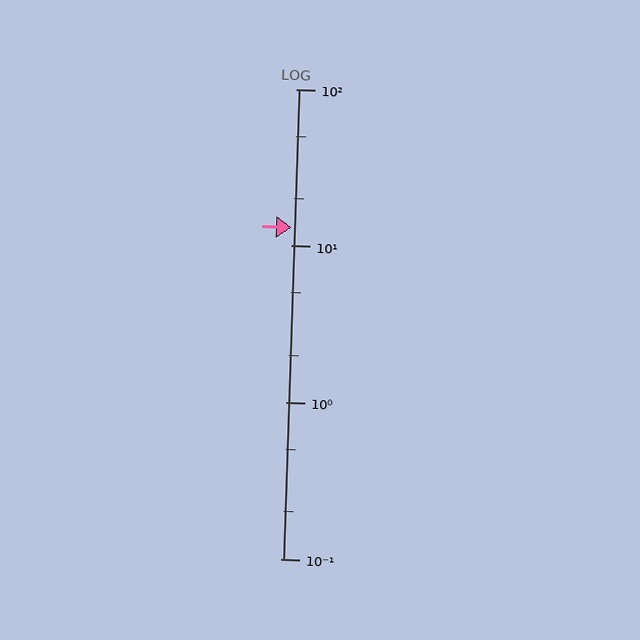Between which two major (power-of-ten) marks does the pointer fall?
The pointer is between 10 and 100.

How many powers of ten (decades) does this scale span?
The scale spans 3 decades, from 0.1 to 100.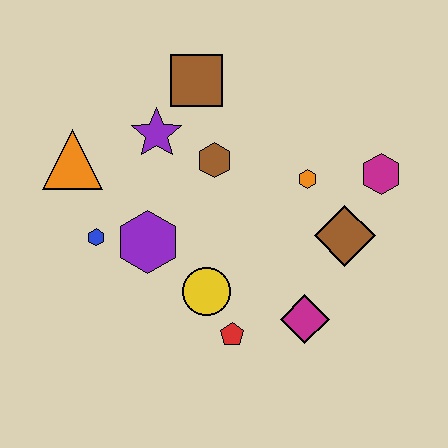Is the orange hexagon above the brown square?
No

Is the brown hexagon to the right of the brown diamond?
No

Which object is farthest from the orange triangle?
The magenta hexagon is farthest from the orange triangle.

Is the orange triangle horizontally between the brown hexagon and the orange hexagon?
No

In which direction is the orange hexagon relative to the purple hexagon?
The orange hexagon is to the right of the purple hexagon.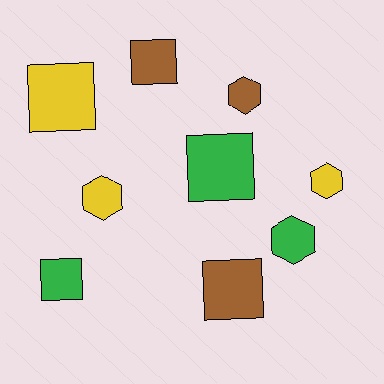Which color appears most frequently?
Yellow, with 3 objects.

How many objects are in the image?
There are 9 objects.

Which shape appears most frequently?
Square, with 5 objects.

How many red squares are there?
There are no red squares.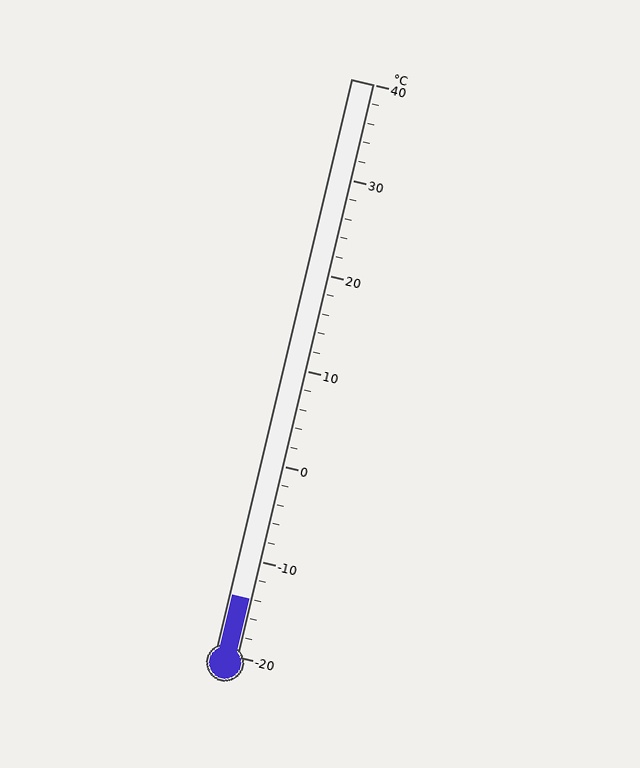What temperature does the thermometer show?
The thermometer shows approximately -14°C.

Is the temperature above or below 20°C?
The temperature is below 20°C.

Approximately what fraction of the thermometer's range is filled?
The thermometer is filled to approximately 10% of its range.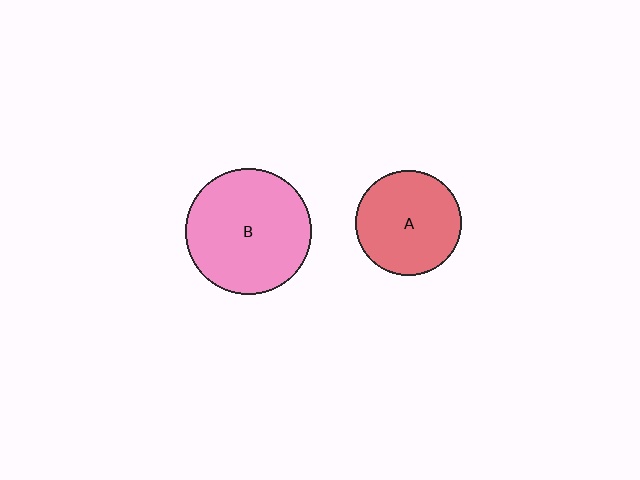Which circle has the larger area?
Circle B (pink).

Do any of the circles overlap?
No, none of the circles overlap.